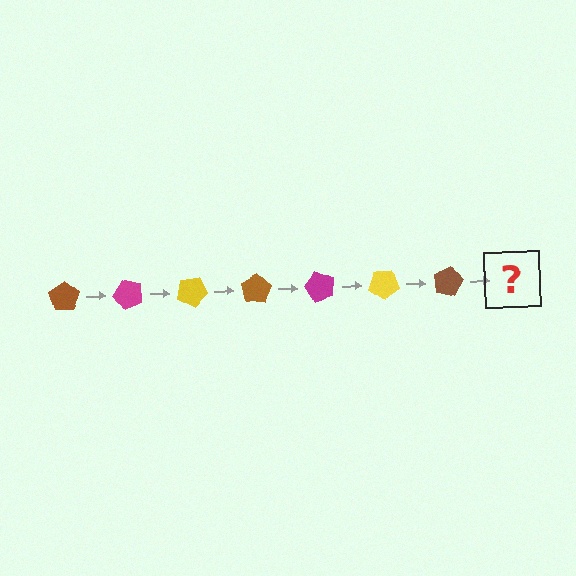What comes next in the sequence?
The next element should be a magenta pentagon, rotated 350 degrees from the start.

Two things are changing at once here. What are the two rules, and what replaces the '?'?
The two rules are that it rotates 50 degrees each step and the color cycles through brown, magenta, and yellow. The '?' should be a magenta pentagon, rotated 350 degrees from the start.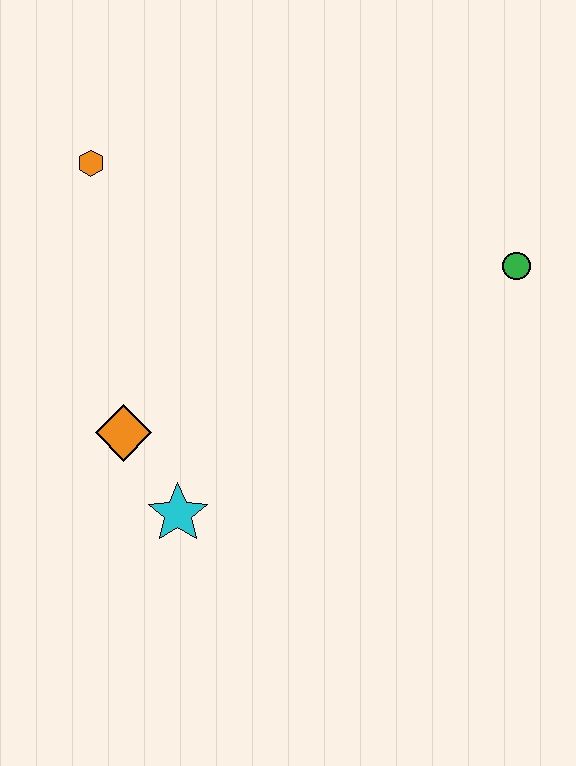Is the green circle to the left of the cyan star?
No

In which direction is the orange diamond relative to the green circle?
The orange diamond is to the left of the green circle.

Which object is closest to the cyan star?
The orange diamond is closest to the cyan star.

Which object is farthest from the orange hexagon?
The green circle is farthest from the orange hexagon.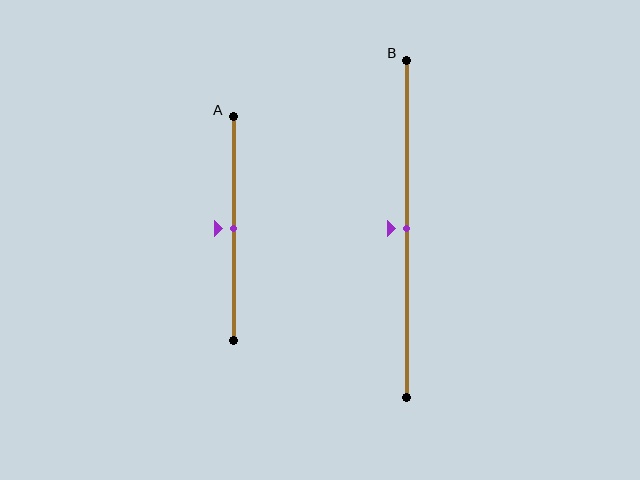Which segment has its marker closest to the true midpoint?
Segment A has its marker closest to the true midpoint.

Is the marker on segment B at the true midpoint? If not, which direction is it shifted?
Yes, the marker on segment B is at the true midpoint.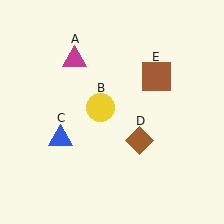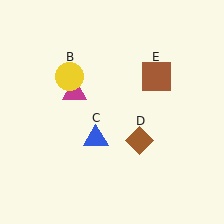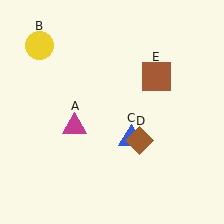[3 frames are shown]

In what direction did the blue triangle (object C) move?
The blue triangle (object C) moved right.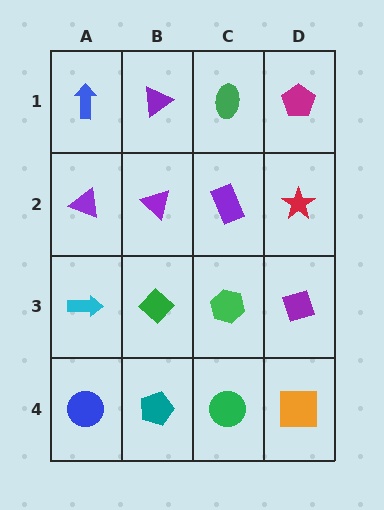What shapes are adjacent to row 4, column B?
A green diamond (row 3, column B), a blue circle (row 4, column A), a green circle (row 4, column C).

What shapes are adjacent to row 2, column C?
A green ellipse (row 1, column C), a green hexagon (row 3, column C), a purple triangle (row 2, column B), a red star (row 2, column D).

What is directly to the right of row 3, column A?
A green diamond.